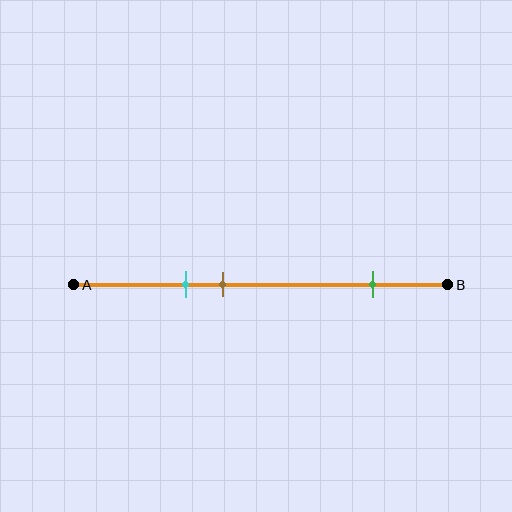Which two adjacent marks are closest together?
The cyan and brown marks are the closest adjacent pair.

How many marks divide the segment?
There are 3 marks dividing the segment.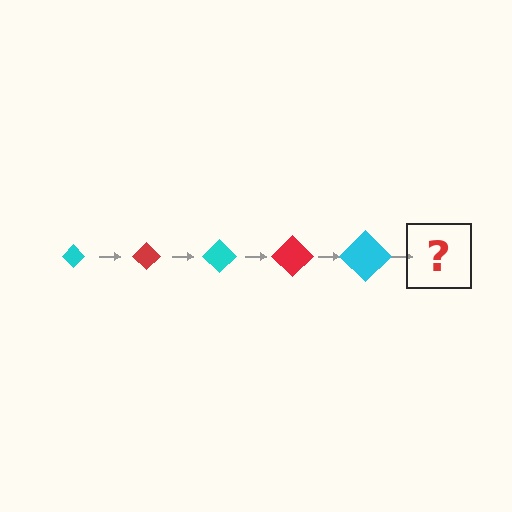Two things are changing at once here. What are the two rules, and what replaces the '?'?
The two rules are that the diamond grows larger each step and the color cycles through cyan and red. The '?' should be a red diamond, larger than the previous one.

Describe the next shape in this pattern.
It should be a red diamond, larger than the previous one.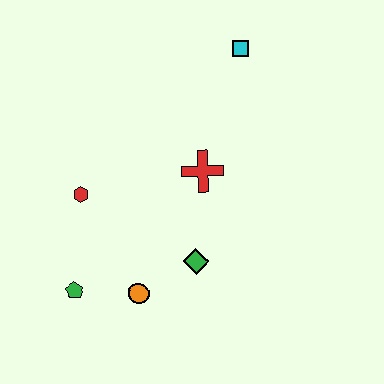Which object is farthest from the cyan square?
The green pentagon is farthest from the cyan square.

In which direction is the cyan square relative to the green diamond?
The cyan square is above the green diamond.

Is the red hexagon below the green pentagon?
No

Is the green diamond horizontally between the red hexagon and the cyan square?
Yes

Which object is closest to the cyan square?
The red cross is closest to the cyan square.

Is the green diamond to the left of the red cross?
Yes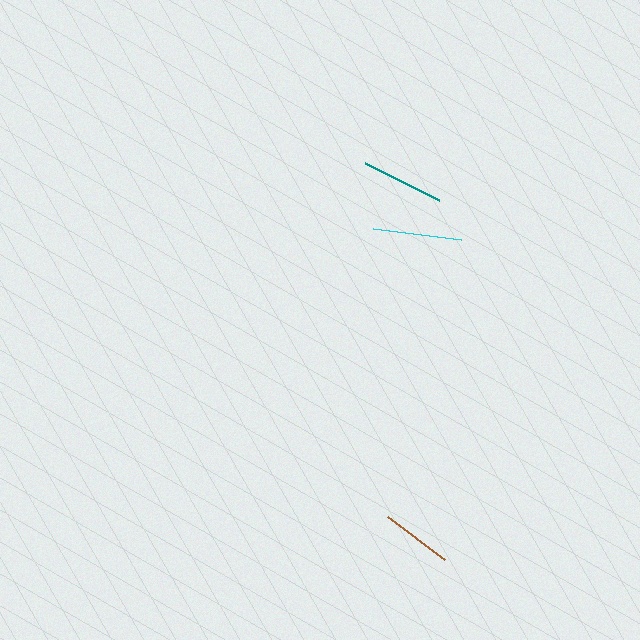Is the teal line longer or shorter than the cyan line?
The cyan line is longer than the teal line.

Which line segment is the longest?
The cyan line is the longest at approximately 88 pixels.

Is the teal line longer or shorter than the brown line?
The teal line is longer than the brown line.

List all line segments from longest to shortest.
From longest to shortest: cyan, teal, brown.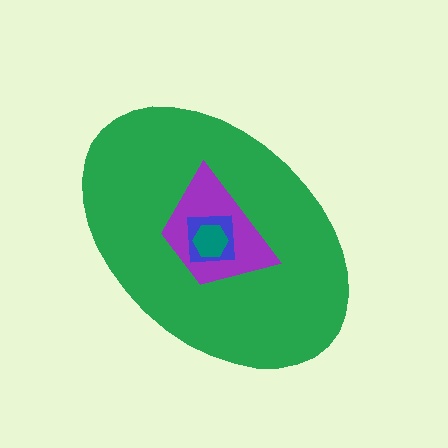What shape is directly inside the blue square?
The teal hexagon.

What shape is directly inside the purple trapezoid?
The blue square.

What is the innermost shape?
The teal hexagon.